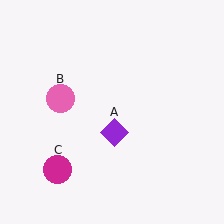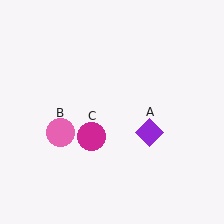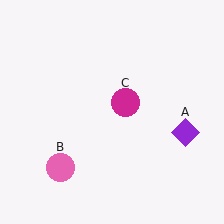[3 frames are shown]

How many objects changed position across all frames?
3 objects changed position: purple diamond (object A), pink circle (object B), magenta circle (object C).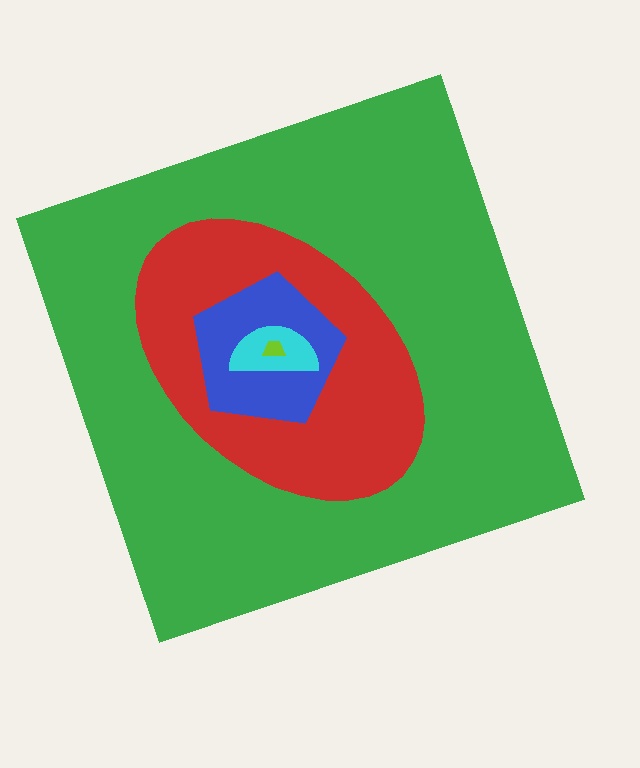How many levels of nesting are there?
5.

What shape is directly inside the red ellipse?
The blue pentagon.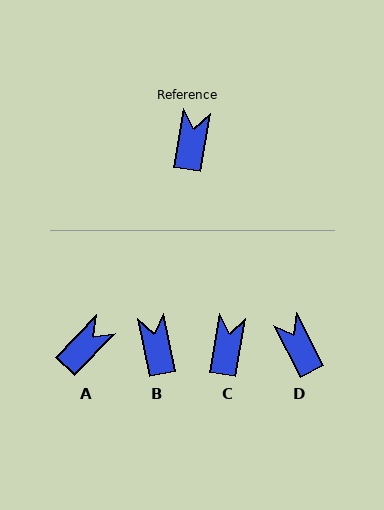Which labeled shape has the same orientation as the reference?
C.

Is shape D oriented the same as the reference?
No, it is off by about 37 degrees.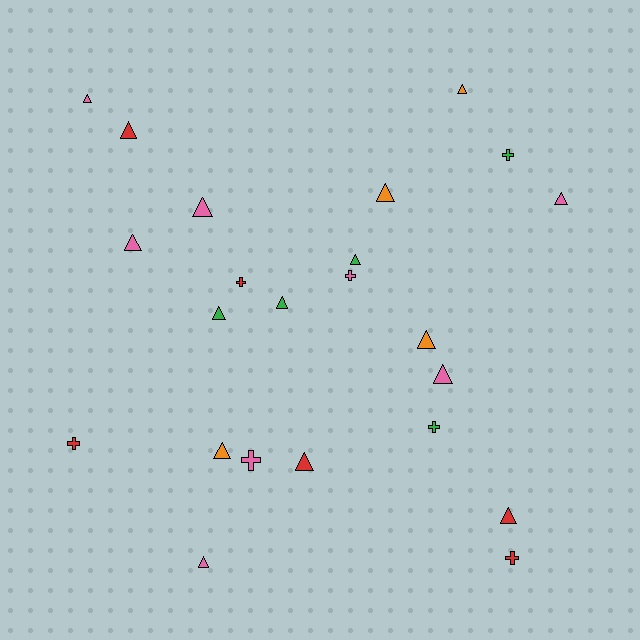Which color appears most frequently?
Pink, with 8 objects.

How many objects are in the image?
There are 23 objects.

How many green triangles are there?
There are 3 green triangles.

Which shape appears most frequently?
Triangle, with 16 objects.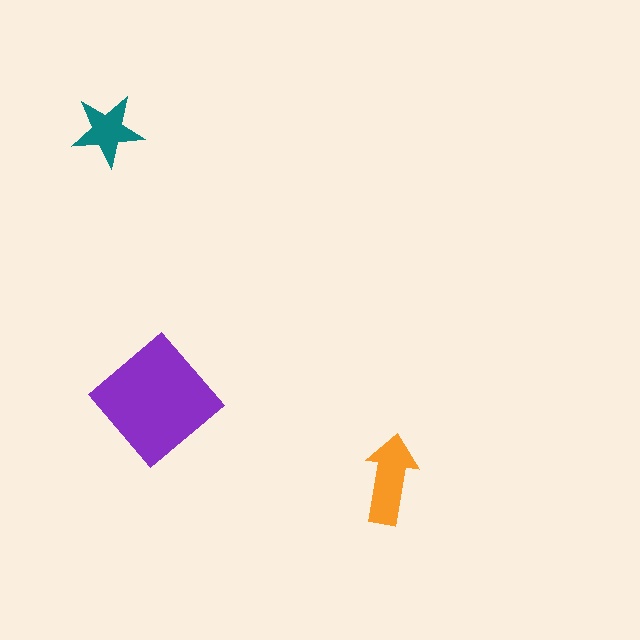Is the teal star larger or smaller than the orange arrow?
Smaller.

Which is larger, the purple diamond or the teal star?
The purple diamond.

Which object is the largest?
The purple diamond.